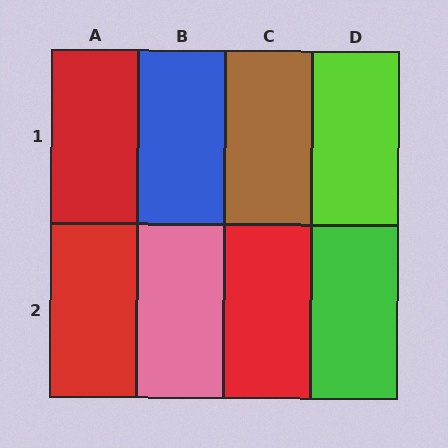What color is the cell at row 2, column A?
Red.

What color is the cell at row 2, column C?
Red.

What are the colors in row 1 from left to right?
Red, blue, brown, lime.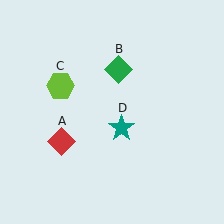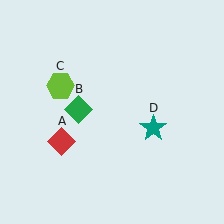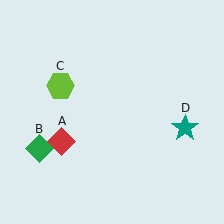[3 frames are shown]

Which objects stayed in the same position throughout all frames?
Red diamond (object A) and lime hexagon (object C) remained stationary.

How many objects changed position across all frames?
2 objects changed position: green diamond (object B), teal star (object D).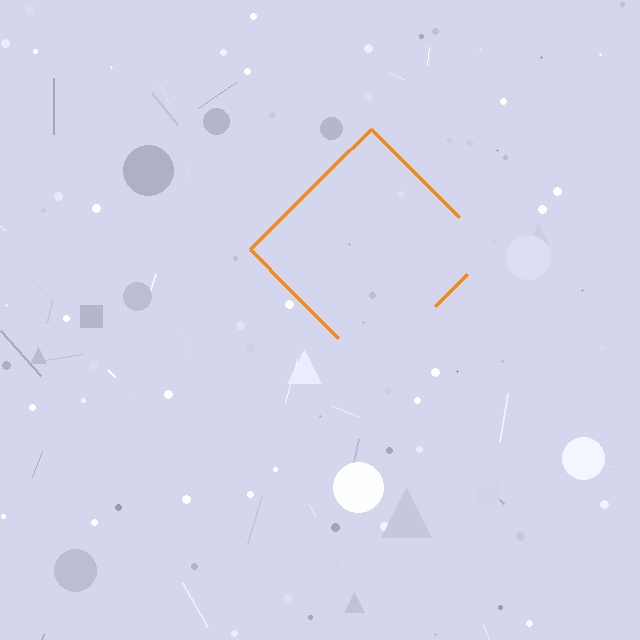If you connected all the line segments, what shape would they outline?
They would outline a diamond.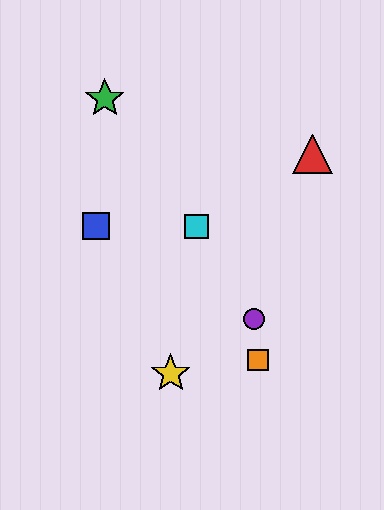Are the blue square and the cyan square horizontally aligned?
Yes, both are at y≈226.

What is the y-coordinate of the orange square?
The orange square is at y≈360.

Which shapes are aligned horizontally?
The blue square, the cyan square are aligned horizontally.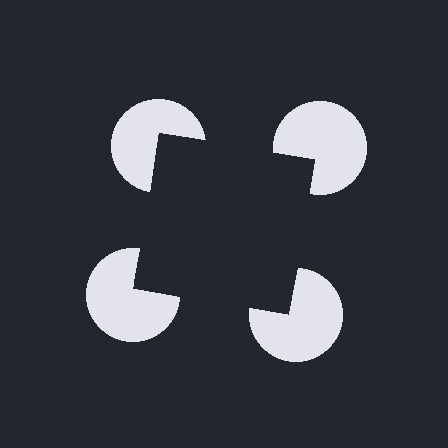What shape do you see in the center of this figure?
An illusory square — its edges are inferred from the aligned wedge cuts in the pac-man discs, not physically drawn.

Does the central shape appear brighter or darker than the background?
It typically appears slightly darker than the background, even though no actual brightness change is drawn.